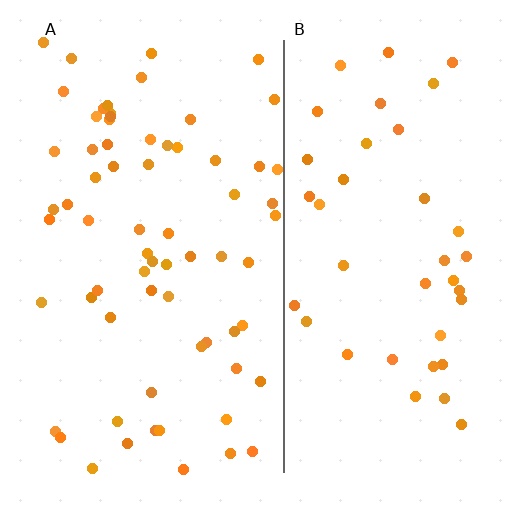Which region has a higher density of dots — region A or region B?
A (the left).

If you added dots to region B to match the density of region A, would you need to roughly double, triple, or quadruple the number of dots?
Approximately double.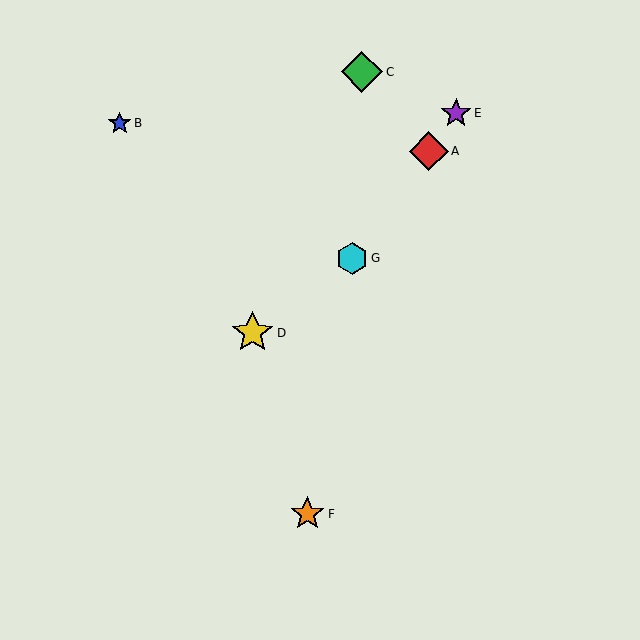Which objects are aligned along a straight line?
Objects A, E, G are aligned along a straight line.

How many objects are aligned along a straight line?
3 objects (A, E, G) are aligned along a straight line.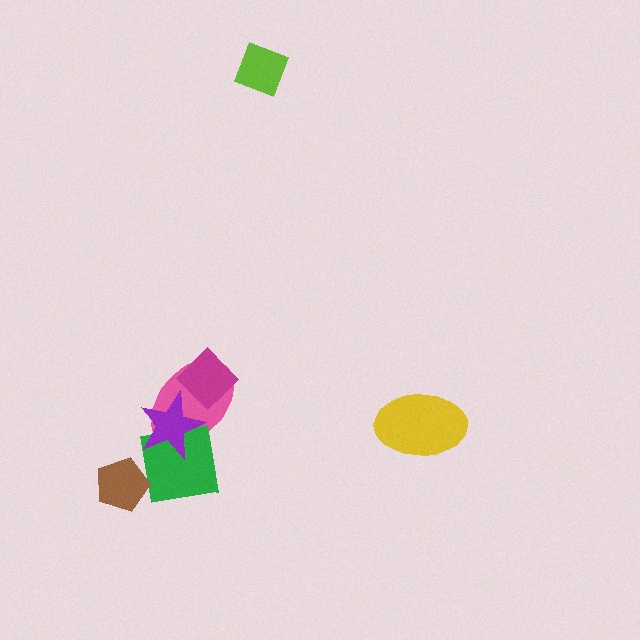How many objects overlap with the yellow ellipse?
0 objects overlap with the yellow ellipse.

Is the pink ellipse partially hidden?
Yes, it is partially covered by another shape.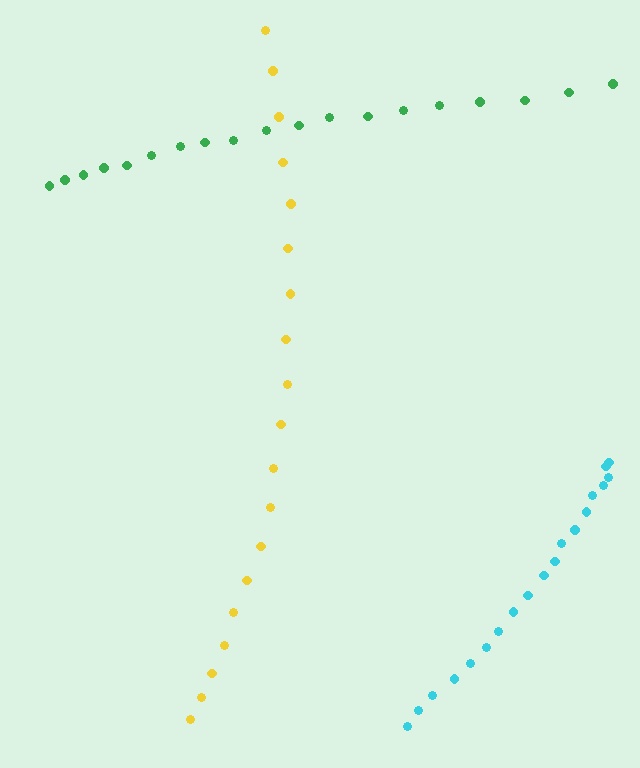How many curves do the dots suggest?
There are 3 distinct paths.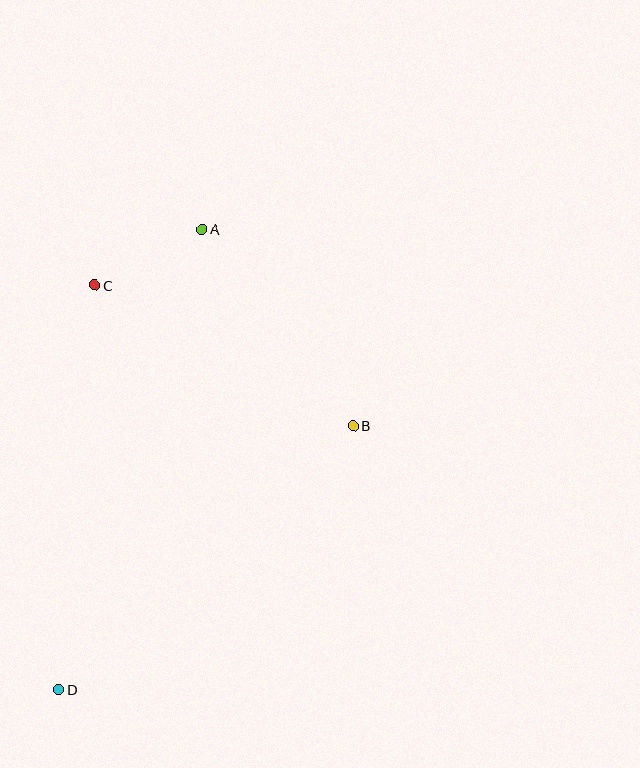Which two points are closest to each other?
Points A and C are closest to each other.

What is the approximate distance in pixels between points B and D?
The distance between B and D is approximately 395 pixels.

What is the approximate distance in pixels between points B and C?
The distance between B and C is approximately 294 pixels.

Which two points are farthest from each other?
Points A and D are farthest from each other.